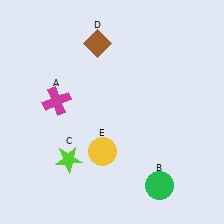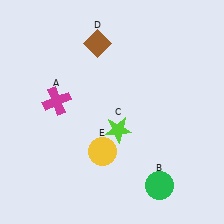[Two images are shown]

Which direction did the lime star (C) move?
The lime star (C) moved right.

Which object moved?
The lime star (C) moved right.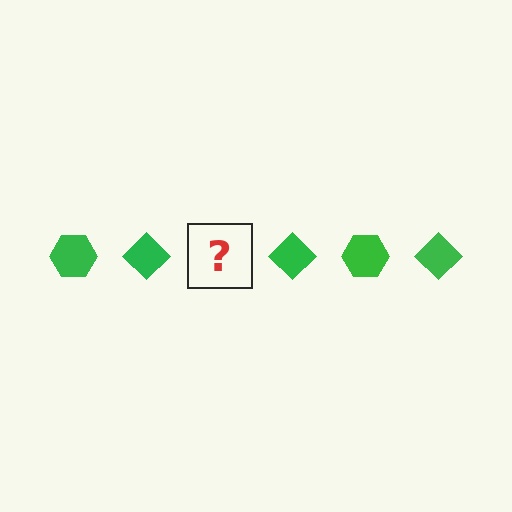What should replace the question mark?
The question mark should be replaced with a green hexagon.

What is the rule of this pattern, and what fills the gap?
The rule is that the pattern cycles through hexagon, diamond shapes in green. The gap should be filled with a green hexagon.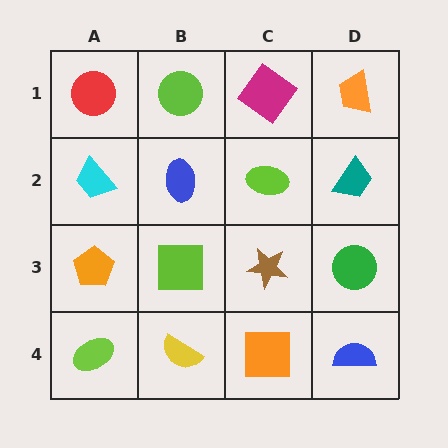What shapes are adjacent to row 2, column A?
A red circle (row 1, column A), an orange pentagon (row 3, column A), a blue ellipse (row 2, column B).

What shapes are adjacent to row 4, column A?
An orange pentagon (row 3, column A), a yellow semicircle (row 4, column B).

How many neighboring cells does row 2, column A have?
3.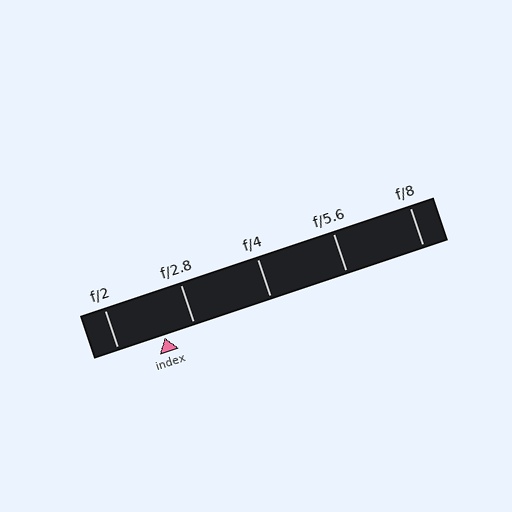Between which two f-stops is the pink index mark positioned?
The index mark is between f/2 and f/2.8.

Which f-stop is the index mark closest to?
The index mark is closest to f/2.8.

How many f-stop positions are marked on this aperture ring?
There are 5 f-stop positions marked.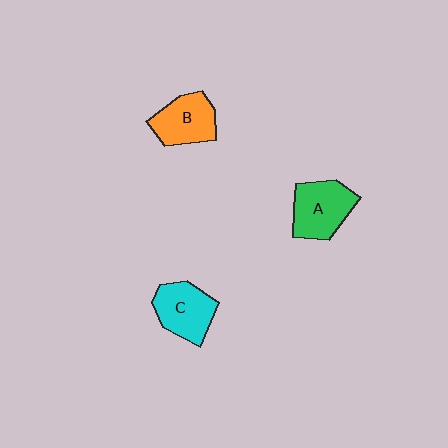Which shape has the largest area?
Shape A (green).